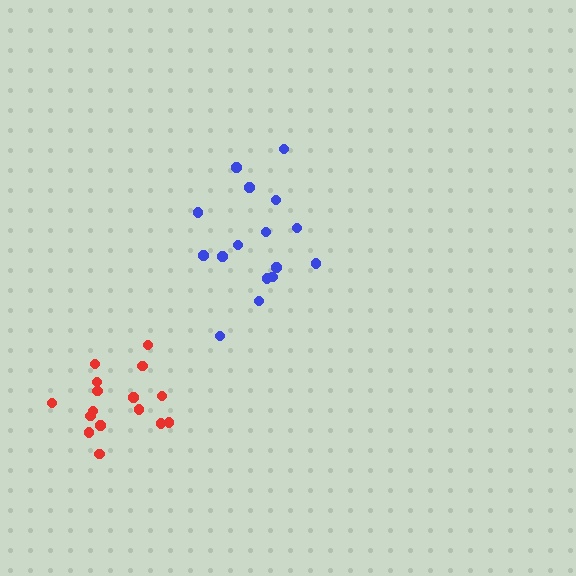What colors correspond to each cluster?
The clusters are colored: blue, red.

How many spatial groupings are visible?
There are 2 spatial groupings.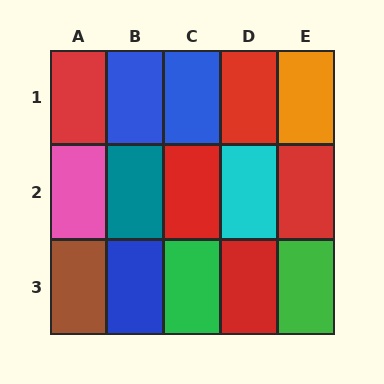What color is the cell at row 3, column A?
Brown.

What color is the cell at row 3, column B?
Blue.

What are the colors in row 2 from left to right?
Pink, teal, red, cyan, red.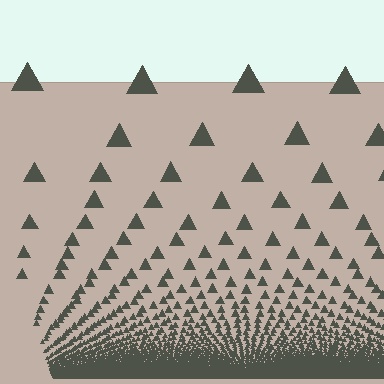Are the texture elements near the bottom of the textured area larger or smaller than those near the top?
Smaller. The gradient is inverted — elements near the bottom are smaller and denser.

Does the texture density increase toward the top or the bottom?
Density increases toward the bottom.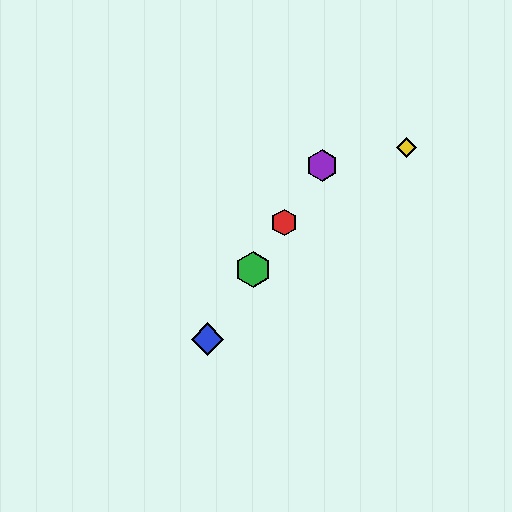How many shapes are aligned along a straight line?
4 shapes (the red hexagon, the blue diamond, the green hexagon, the purple hexagon) are aligned along a straight line.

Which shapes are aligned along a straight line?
The red hexagon, the blue diamond, the green hexagon, the purple hexagon are aligned along a straight line.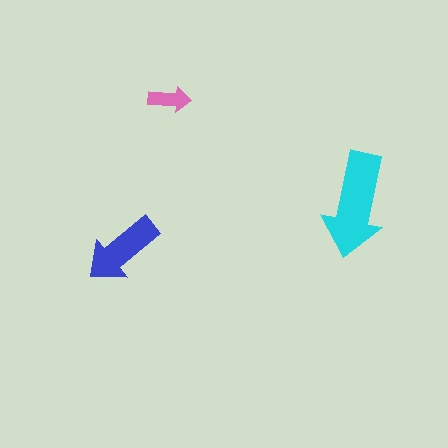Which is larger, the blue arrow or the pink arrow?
The blue one.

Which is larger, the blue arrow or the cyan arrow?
The cyan one.